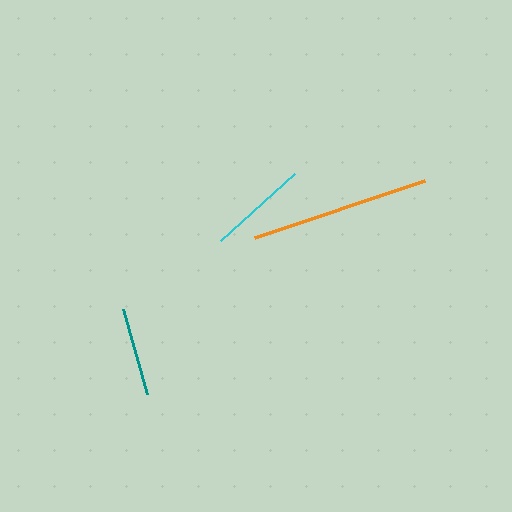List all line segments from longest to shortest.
From longest to shortest: orange, cyan, teal.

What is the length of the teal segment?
The teal segment is approximately 88 pixels long.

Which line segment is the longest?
The orange line is the longest at approximately 180 pixels.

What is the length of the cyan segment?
The cyan segment is approximately 99 pixels long.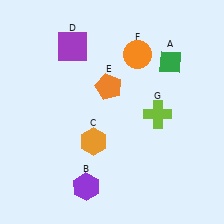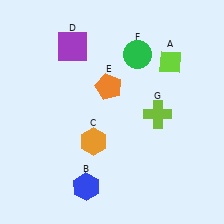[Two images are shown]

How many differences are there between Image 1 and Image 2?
There are 3 differences between the two images.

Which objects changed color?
A changed from green to lime. B changed from purple to blue. F changed from orange to green.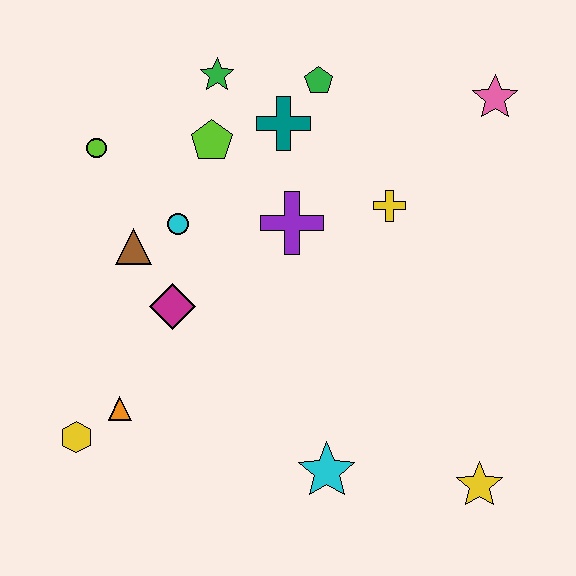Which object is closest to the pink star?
The yellow cross is closest to the pink star.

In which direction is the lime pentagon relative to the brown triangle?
The lime pentagon is above the brown triangle.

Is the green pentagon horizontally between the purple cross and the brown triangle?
No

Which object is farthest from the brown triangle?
The yellow star is farthest from the brown triangle.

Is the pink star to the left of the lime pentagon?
No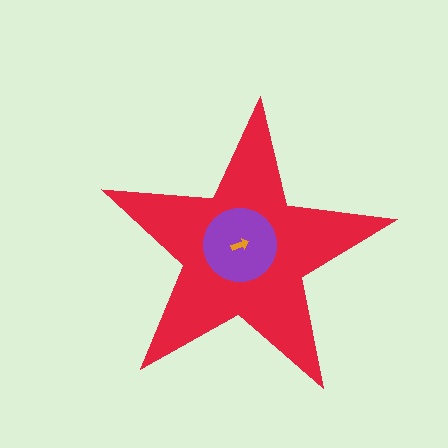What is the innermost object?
The orange arrow.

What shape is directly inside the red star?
The purple circle.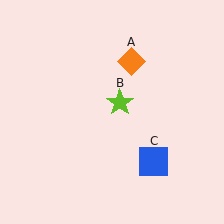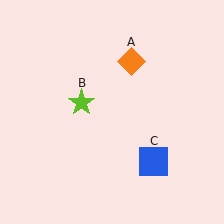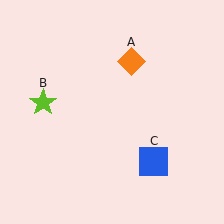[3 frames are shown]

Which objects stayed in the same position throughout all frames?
Orange diamond (object A) and blue square (object C) remained stationary.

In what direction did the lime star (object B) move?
The lime star (object B) moved left.